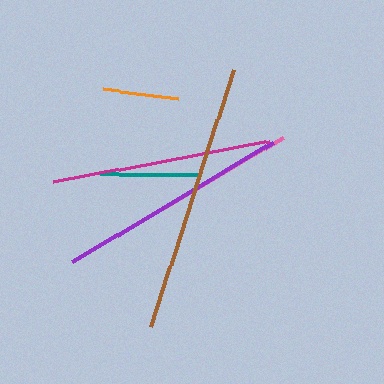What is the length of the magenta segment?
The magenta segment is approximately 220 pixels long.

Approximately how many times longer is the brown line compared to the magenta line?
The brown line is approximately 1.2 times the length of the magenta line.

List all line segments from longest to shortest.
From longest to shortest: brown, purple, magenta, pink, teal, orange.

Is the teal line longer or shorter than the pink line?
The pink line is longer than the teal line.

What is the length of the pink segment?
The pink segment is approximately 138 pixels long.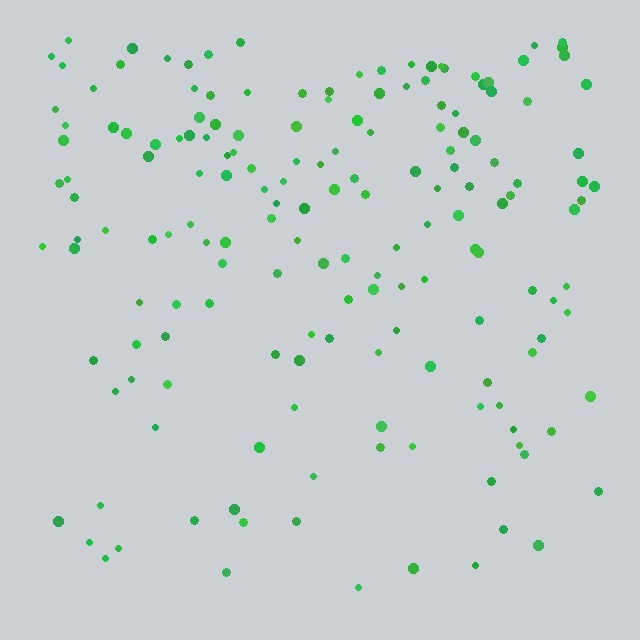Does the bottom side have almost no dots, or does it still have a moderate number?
Still a moderate number, just noticeably fewer than the top.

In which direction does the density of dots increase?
From bottom to top, with the top side densest.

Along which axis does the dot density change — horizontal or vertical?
Vertical.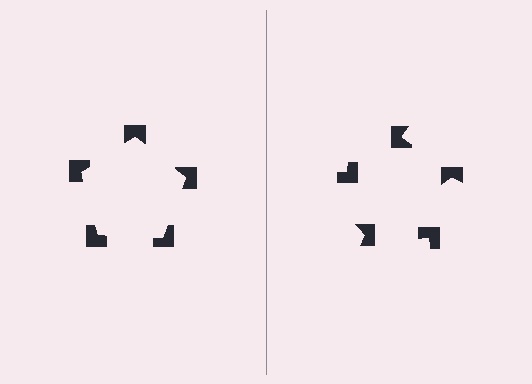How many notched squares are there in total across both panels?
10 — 5 on each side.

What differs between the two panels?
The notched squares are positioned identically on both sides; only the wedge orientations differ. On the left they align to a pentagon; on the right they are misaligned.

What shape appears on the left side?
An illusory pentagon.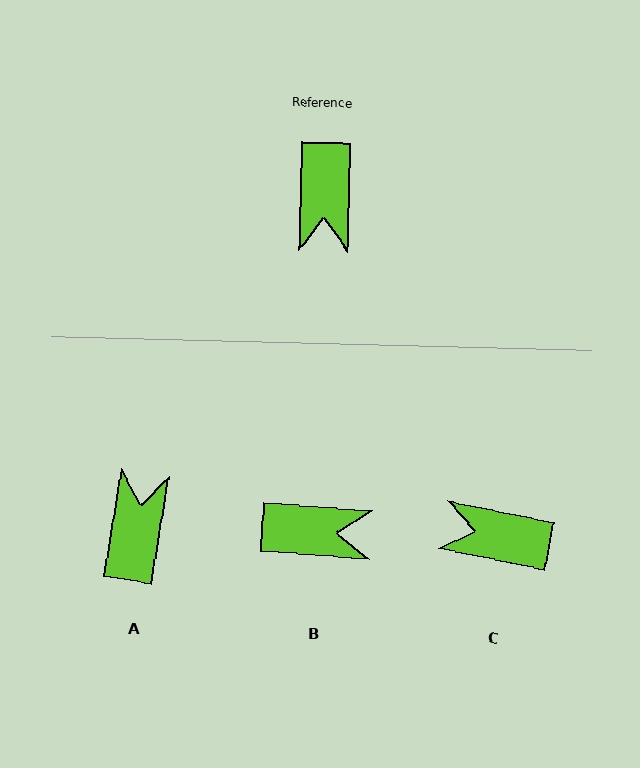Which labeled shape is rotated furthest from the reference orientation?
A, about 172 degrees away.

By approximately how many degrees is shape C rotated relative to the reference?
Approximately 100 degrees clockwise.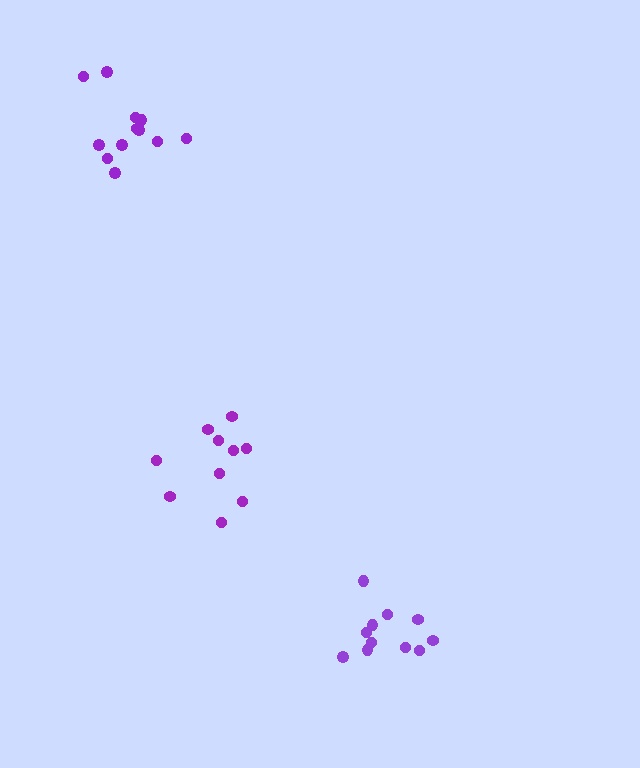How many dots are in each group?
Group 1: 12 dots, Group 2: 10 dots, Group 3: 11 dots (33 total).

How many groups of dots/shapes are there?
There are 3 groups.